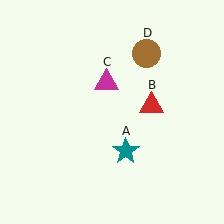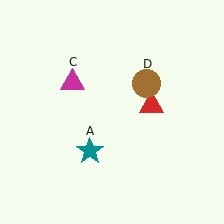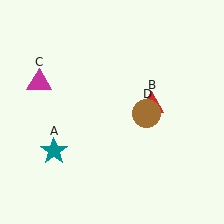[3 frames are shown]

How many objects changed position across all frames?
3 objects changed position: teal star (object A), magenta triangle (object C), brown circle (object D).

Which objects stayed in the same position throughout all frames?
Red triangle (object B) remained stationary.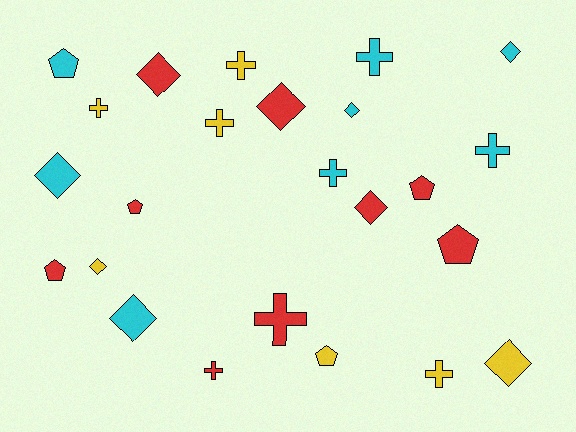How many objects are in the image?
There are 24 objects.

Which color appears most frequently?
Red, with 9 objects.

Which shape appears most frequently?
Cross, with 9 objects.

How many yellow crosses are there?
There are 4 yellow crosses.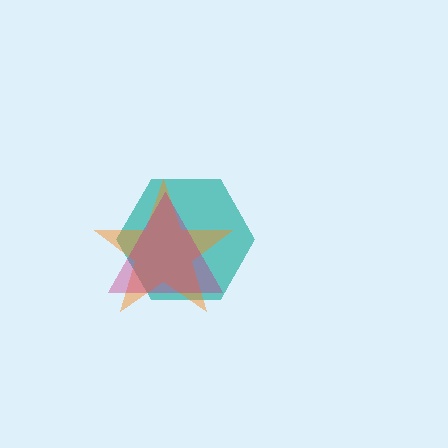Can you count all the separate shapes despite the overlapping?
Yes, there are 3 separate shapes.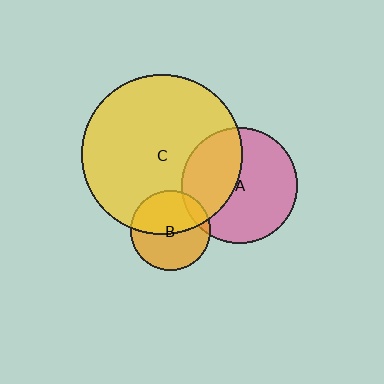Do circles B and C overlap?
Yes.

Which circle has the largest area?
Circle C (yellow).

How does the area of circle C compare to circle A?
Approximately 1.9 times.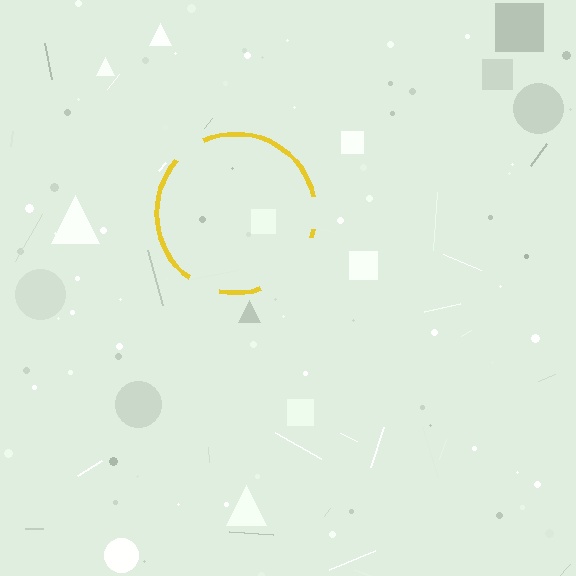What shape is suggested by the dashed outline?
The dashed outline suggests a circle.